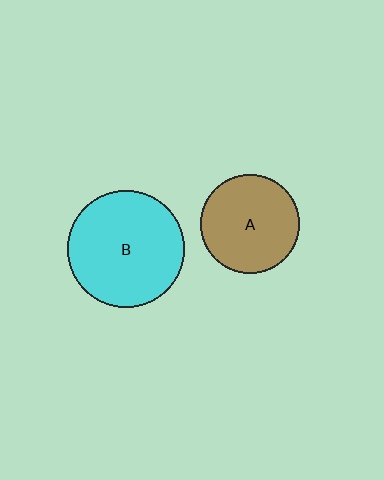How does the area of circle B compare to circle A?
Approximately 1.4 times.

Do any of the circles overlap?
No, none of the circles overlap.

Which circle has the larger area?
Circle B (cyan).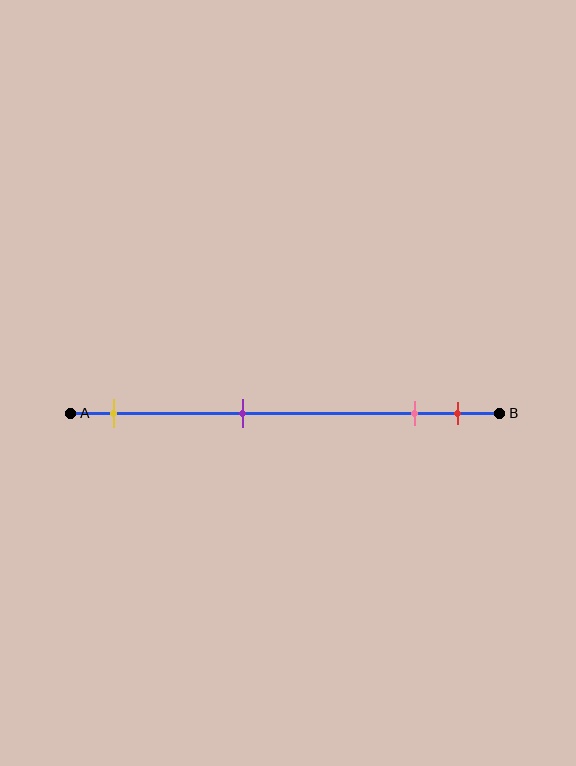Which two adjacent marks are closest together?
The pink and red marks are the closest adjacent pair.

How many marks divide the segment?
There are 4 marks dividing the segment.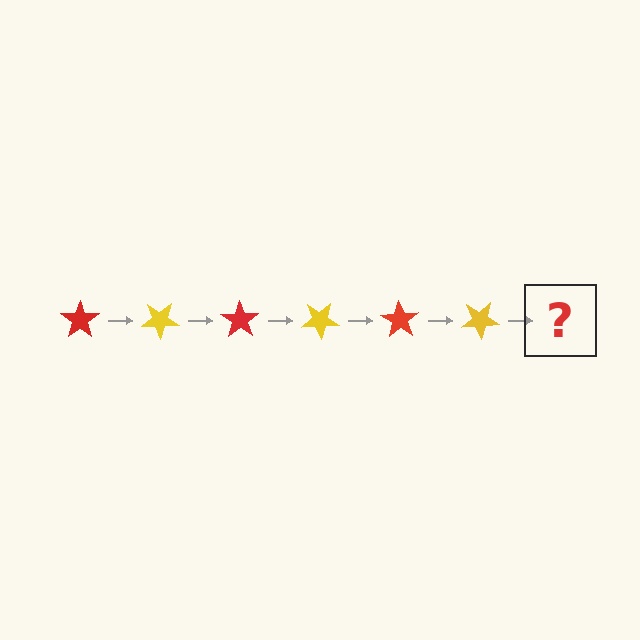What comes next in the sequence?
The next element should be a red star, rotated 210 degrees from the start.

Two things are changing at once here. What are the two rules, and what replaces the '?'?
The two rules are that it rotates 35 degrees each step and the color cycles through red and yellow. The '?' should be a red star, rotated 210 degrees from the start.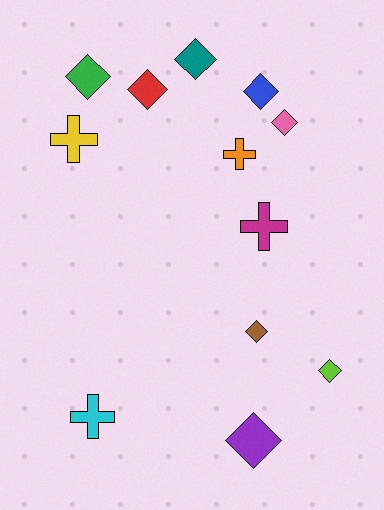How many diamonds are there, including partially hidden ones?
There are 8 diamonds.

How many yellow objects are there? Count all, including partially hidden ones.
There is 1 yellow object.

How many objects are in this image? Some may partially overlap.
There are 12 objects.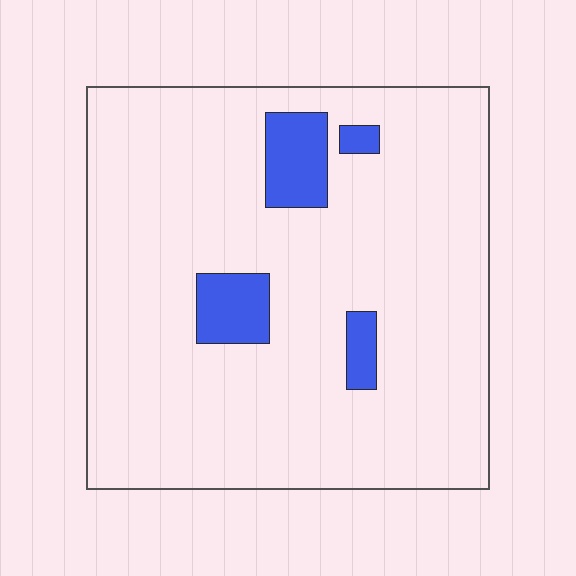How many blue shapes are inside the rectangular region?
4.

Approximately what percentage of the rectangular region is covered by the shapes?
Approximately 10%.